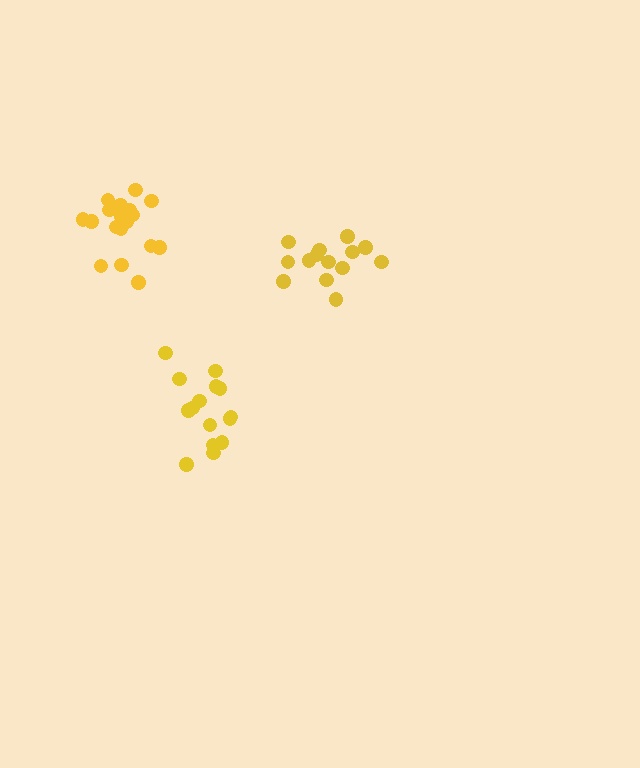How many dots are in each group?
Group 1: 18 dots, Group 2: 14 dots, Group 3: 15 dots (47 total).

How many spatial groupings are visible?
There are 3 spatial groupings.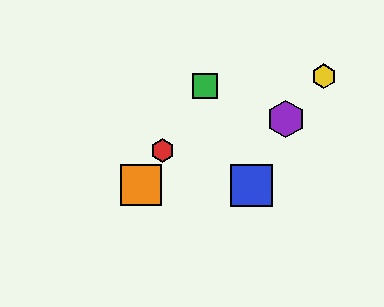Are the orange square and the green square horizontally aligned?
No, the orange square is at y≈185 and the green square is at y≈86.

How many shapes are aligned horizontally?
2 shapes (the blue square, the orange square) are aligned horizontally.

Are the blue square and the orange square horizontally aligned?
Yes, both are at y≈185.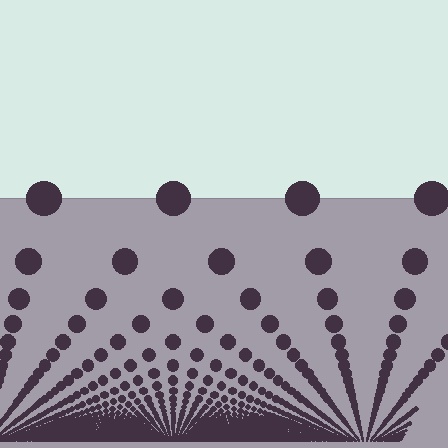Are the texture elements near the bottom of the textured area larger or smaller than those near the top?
Smaller. The gradient is inverted — elements near the bottom are smaller and denser.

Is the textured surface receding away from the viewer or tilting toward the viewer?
The surface appears to tilt toward the viewer. Texture elements get larger and sparser toward the top.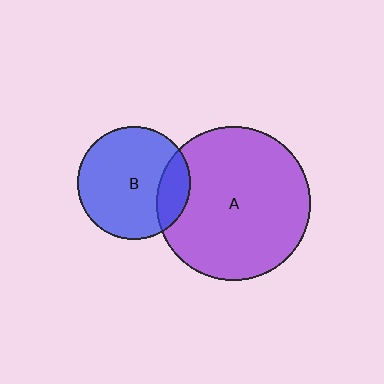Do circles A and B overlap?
Yes.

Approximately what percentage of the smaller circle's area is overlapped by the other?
Approximately 20%.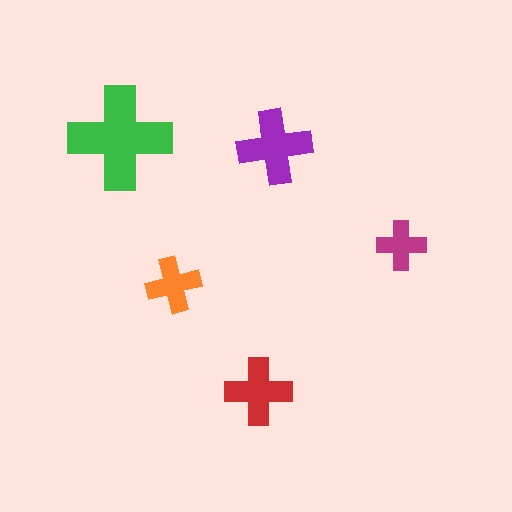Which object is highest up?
The green cross is topmost.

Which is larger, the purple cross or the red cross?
The purple one.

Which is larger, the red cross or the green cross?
The green one.